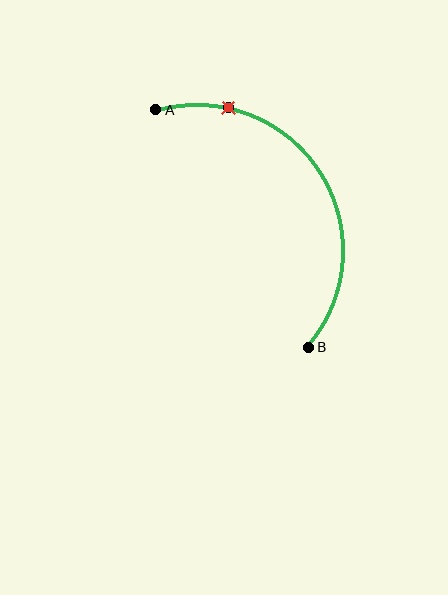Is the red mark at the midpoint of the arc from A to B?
No. The red mark lies on the arc but is closer to endpoint A. The arc midpoint would be at the point on the curve equidistant along the arc from both A and B.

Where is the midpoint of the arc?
The arc midpoint is the point on the curve farthest from the straight line joining A and B. It sits to the right of that line.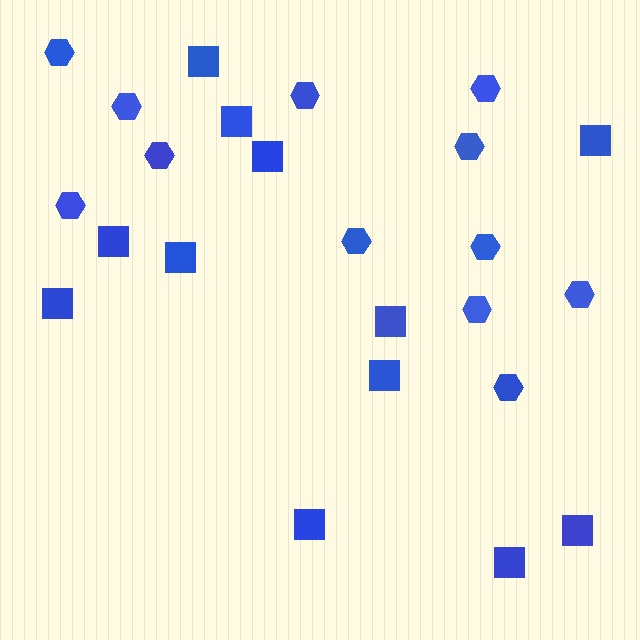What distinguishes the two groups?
There are 2 groups: one group of squares (12) and one group of hexagons (12).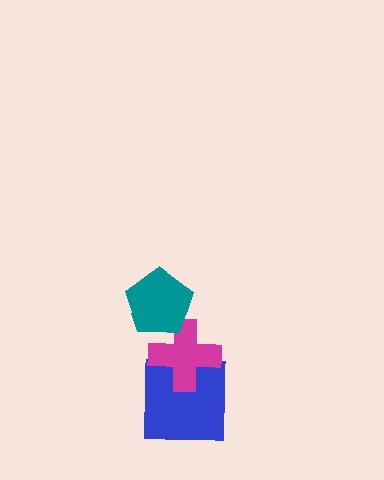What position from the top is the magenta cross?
The magenta cross is 2nd from the top.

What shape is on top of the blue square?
The magenta cross is on top of the blue square.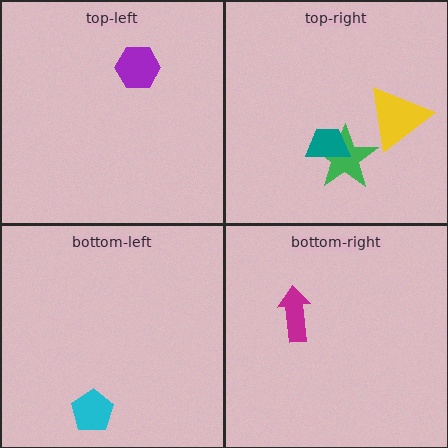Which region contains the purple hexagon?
The top-left region.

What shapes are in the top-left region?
The purple hexagon.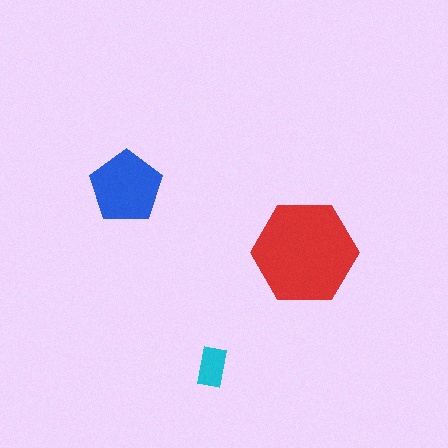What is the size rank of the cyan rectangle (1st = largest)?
3rd.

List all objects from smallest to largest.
The cyan rectangle, the blue pentagon, the red hexagon.